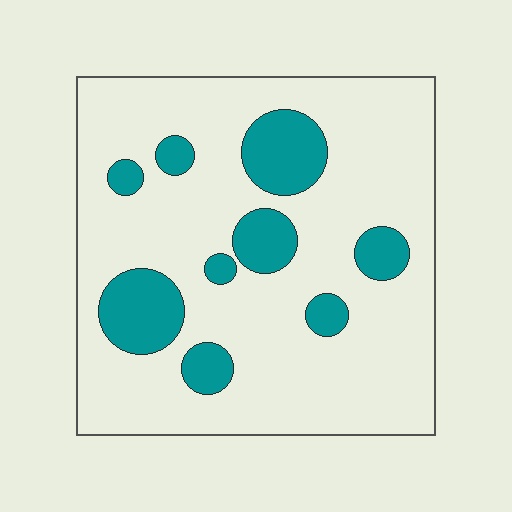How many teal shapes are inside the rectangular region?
9.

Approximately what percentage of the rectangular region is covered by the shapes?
Approximately 20%.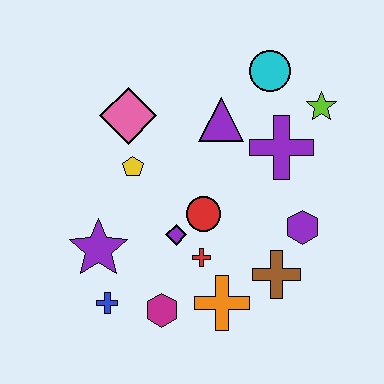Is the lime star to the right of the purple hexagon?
Yes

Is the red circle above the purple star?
Yes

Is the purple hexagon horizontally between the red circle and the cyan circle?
No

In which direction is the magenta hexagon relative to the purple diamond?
The magenta hexagon is below the purple diamond.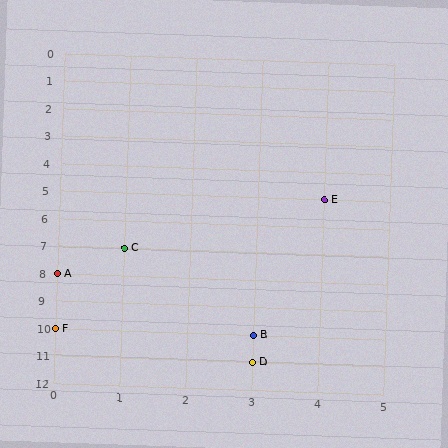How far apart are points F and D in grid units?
Points F and D are 3 columns and 1 row apart (about 3.2 grid units diagonally).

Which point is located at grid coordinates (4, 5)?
Point E is at (4, 5).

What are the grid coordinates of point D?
Point D is at grid coordinates (3, 11).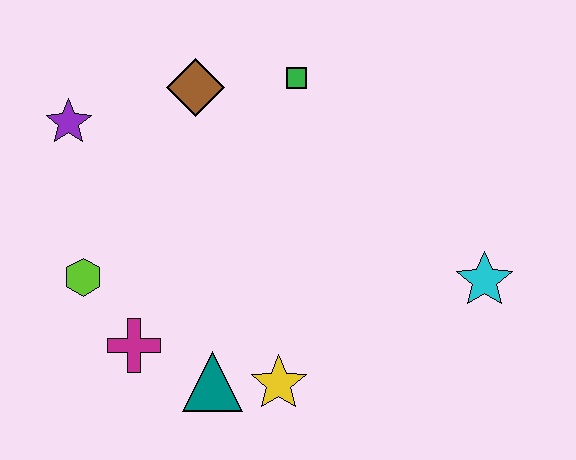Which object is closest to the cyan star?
The yellow star is closest to the cyan star.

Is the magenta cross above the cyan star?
No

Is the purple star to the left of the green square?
Yes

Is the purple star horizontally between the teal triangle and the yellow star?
No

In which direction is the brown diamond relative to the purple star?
The brown diamond is to the right of the purple star.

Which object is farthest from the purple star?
The cyan star is farthest from the purple star.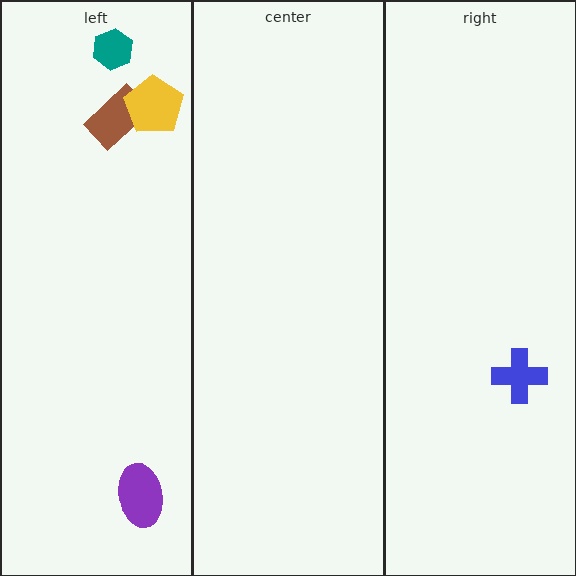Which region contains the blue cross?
The right region.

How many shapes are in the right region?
1.